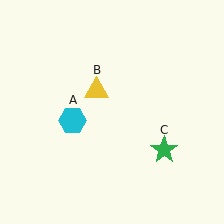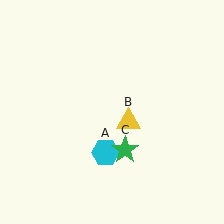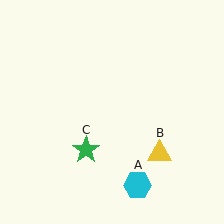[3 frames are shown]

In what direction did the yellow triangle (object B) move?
The yellow triangle (object B) moved down and to the right.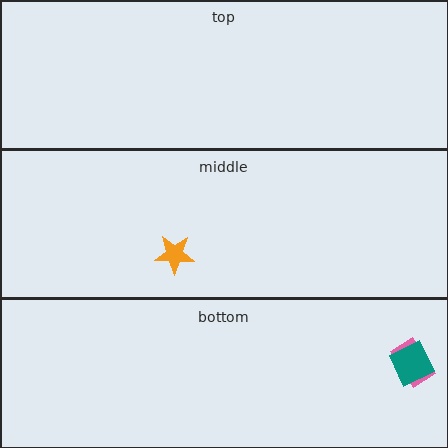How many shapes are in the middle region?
1.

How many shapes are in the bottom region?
2.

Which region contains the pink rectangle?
The bottom region.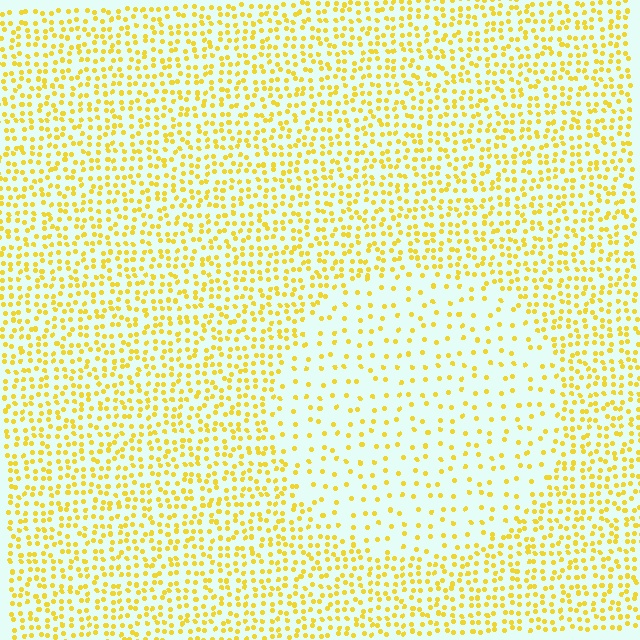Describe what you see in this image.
The image contains small yellow elements arranged at two different densities. A circle-shaped region is visible where the elements are less densely packed than the surrounding area.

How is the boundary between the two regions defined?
The boundary is defined by a change in element density (approximately 2.4x ratio). All elements are the same color, size, and shape.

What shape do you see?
I see a circle.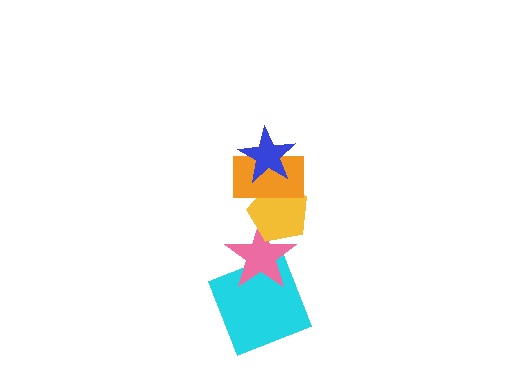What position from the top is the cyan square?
The cyan square is 5th from the top.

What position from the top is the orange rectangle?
The orange rectangle is 2nd from the top.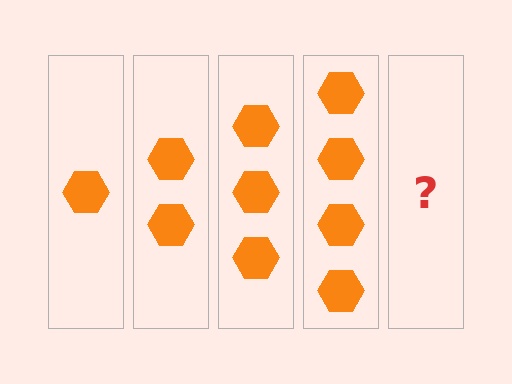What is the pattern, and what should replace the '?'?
The pattern is that each step adds one more hexagon. The '?' should be 5 hexagons.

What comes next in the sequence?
The next element should be 5 hexagons.